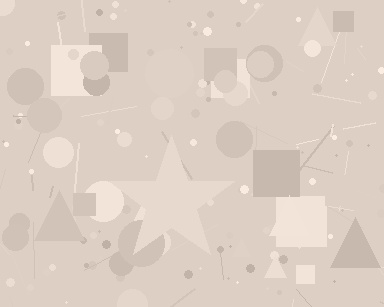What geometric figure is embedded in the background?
A star is embedded in the background.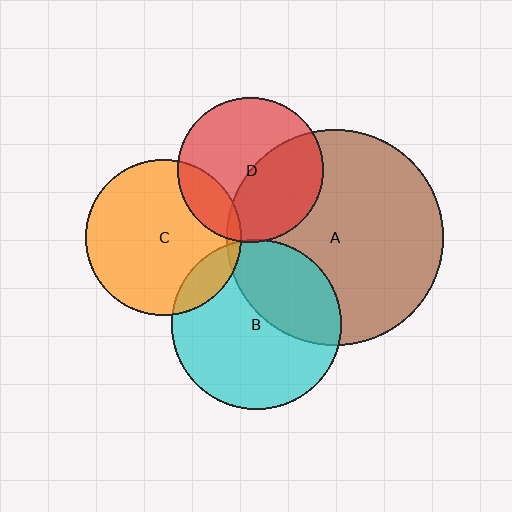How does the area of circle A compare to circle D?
Approximately 2.2 times.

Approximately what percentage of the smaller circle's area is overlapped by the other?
Approximately 35%.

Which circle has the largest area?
Circle A (brown).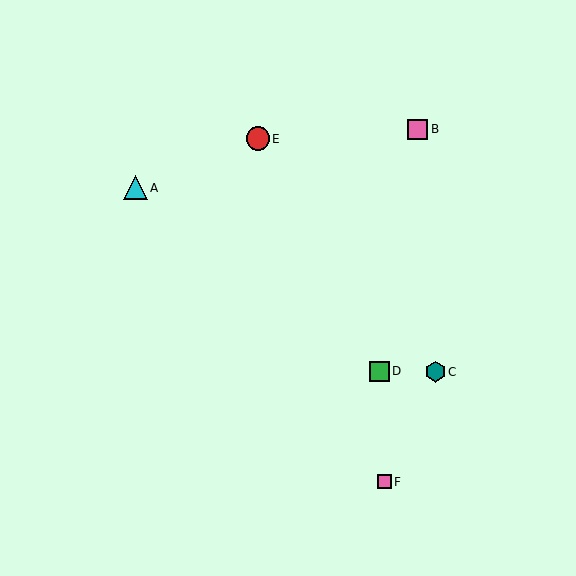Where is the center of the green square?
The center of the green square is at (379, 371).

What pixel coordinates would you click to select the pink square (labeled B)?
Click at (418, 129) to select the pink square B.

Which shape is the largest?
The cyan triangle (labeled A) is the largest.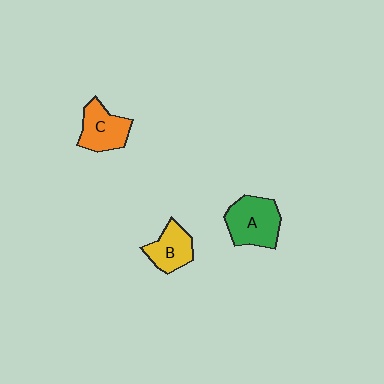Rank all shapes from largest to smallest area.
From largest to smallest: A (green), C (orange), B (yellow).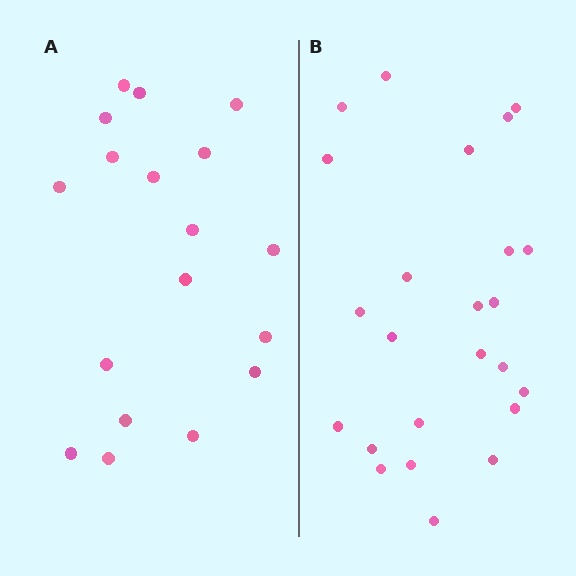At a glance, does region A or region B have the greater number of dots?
Region B (the right region) has more dots.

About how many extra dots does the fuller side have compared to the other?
Region B has about 6 more dots than region A.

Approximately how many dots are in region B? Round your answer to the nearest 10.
About 20 dots. (The exact count is 24, which rounds to 20.)